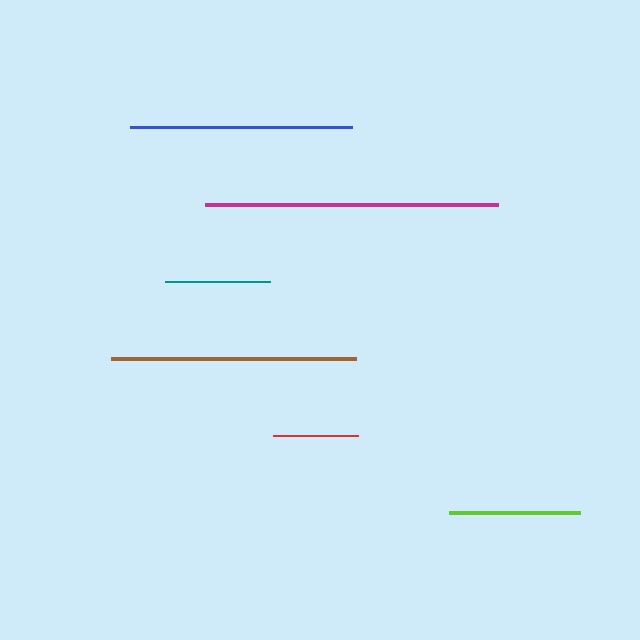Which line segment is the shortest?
The red line is the shortest at approximately 86 pixels.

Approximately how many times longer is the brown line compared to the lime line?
The brown line is approximately 1.9 times the length of the lime line.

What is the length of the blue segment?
The blue segment is approximately 223 pixels long.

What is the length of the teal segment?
The teal segment is approximately 105 pixels long.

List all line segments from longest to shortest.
From longest to shortest: magenta, brown, blue, lime, teal, red.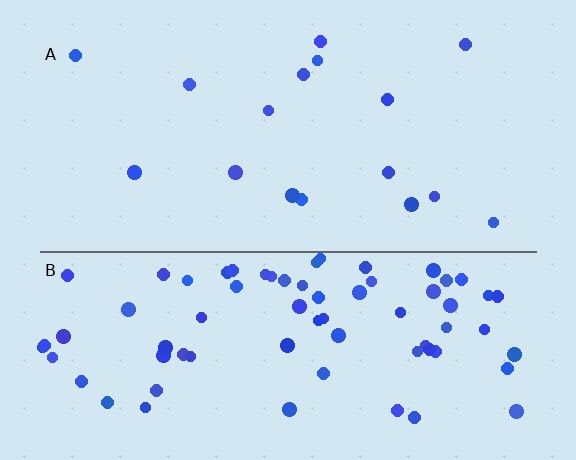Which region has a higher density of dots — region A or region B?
B (the bottom).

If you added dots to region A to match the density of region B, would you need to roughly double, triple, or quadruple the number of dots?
Approximately quadruple.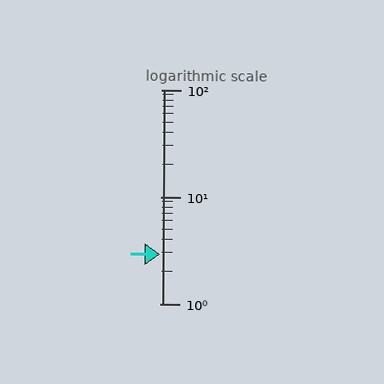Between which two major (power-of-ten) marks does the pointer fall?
The pointer is between 1 and 10.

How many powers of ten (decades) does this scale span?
The scale spans 2 decades, from 1 to 100.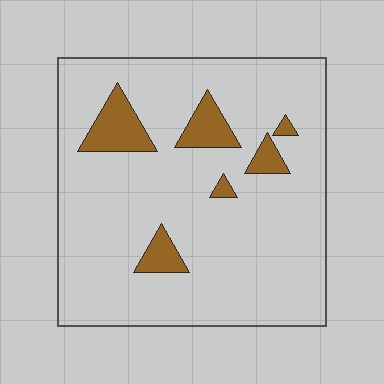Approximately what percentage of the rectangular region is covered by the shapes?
Approximately 10%.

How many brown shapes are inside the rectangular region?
6.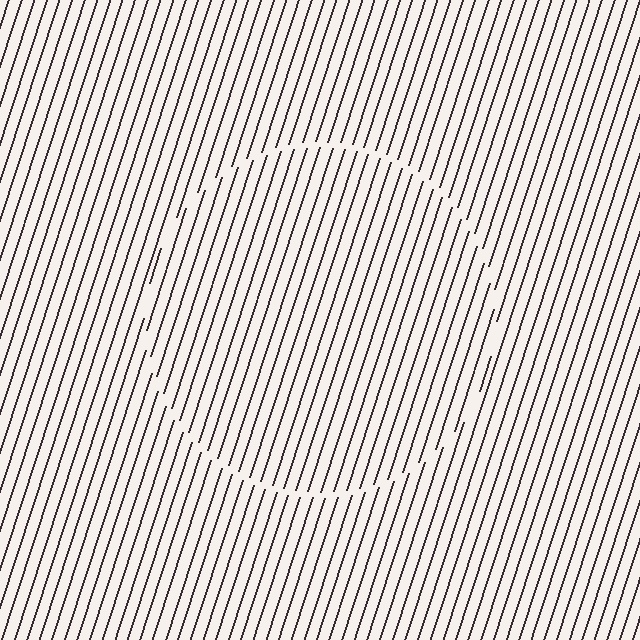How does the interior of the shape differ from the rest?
The interior of the shape contains the same grating, shifted by half a period — the contour is defined by the phase discontinuity where line-ends from the inner and outer gratings abut.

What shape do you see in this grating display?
An illusory circle. The interior of the shape contains the same grating, shifted by half a period — the contour is defined by the phase discontinuity where line-ends from the inner and outer gratings abut.